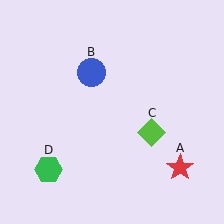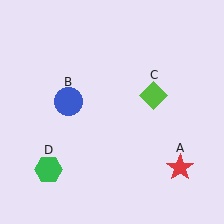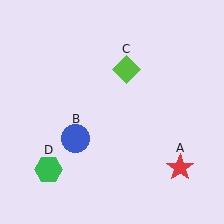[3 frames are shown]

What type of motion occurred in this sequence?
The blue circle (object B), lime diamond (object C) rotated counterclockwise around the center of the scene.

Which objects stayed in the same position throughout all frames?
Red star (object A) and green hexagon (object D) remained stationary.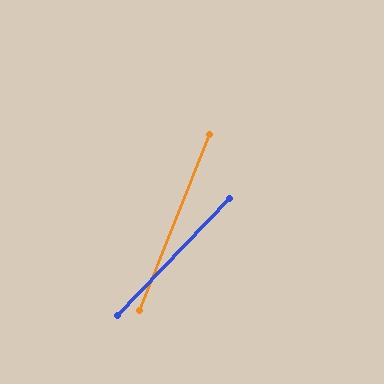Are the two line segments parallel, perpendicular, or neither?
Neither parallel nor perpendicular — they differ by about 22°.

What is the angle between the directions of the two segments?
Approximately 22 degrees.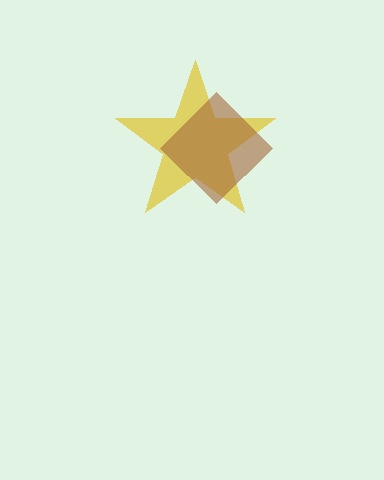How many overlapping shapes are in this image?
There are 2 overlapping shapes in the image.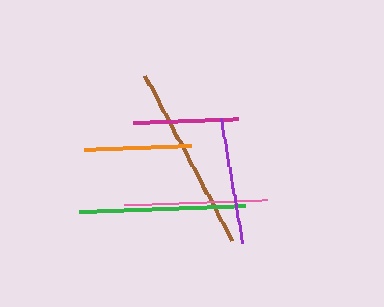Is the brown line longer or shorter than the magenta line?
The brown line is longer than the magenta line.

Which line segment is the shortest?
The magenta line is the shortest at approximately 105 pixels.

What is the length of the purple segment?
The purple segment is approximately 127 pixels long.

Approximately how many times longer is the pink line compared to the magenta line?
The pink line is approximately 1.4 times the length of the magenta line.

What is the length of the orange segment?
The orange segment is approximately 107 pixels long.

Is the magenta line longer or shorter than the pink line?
The pink line is longer than the magenta line.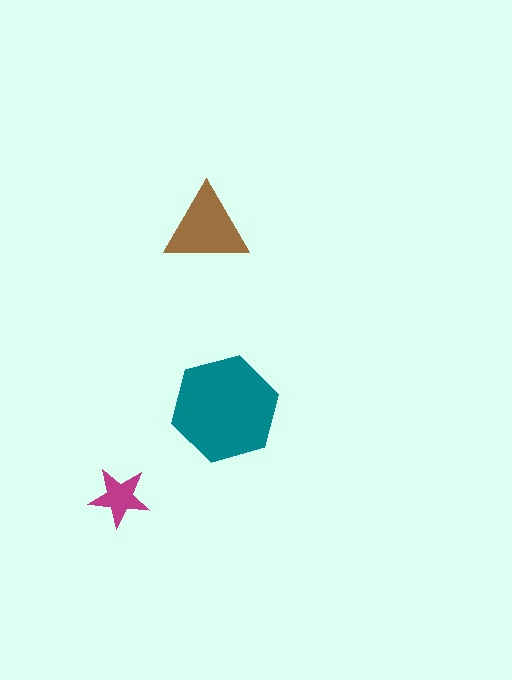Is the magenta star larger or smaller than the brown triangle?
Smaller.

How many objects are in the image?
There are 3 objects in the image.